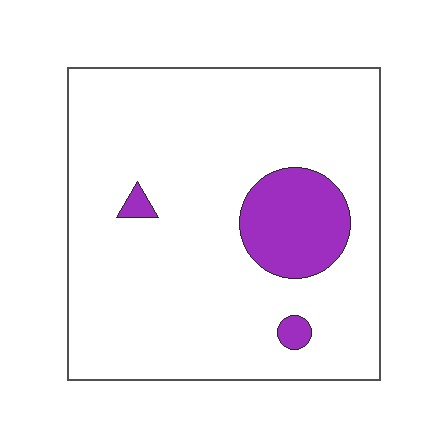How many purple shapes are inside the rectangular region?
3.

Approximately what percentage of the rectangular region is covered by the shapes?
Approximately 10%.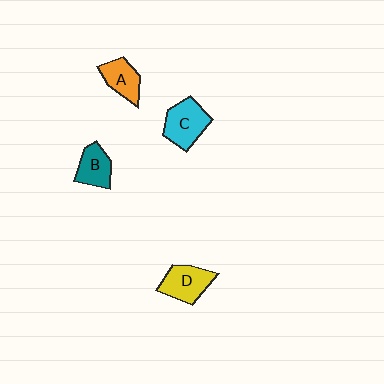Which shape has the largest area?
Shape C (cyan).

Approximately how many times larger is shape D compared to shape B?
Approximately 1.2 times.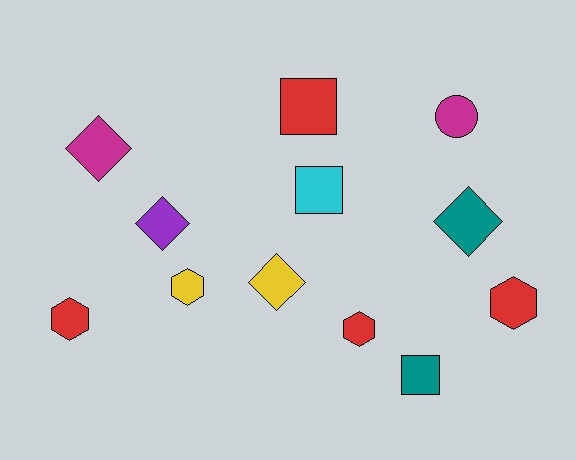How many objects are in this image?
There are 12 objects.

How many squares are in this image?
There are 3 squares.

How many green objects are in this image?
There are no green objects.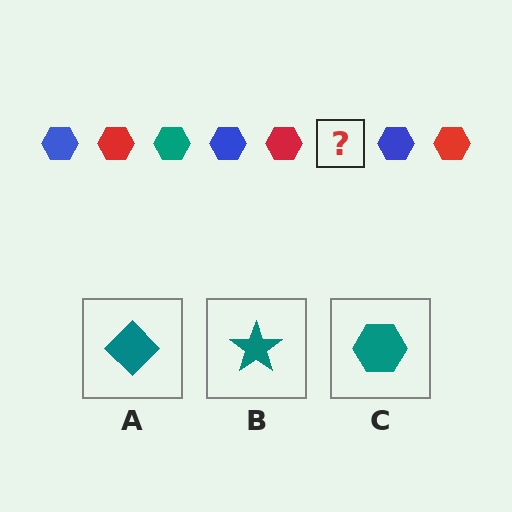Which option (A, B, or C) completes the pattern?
C.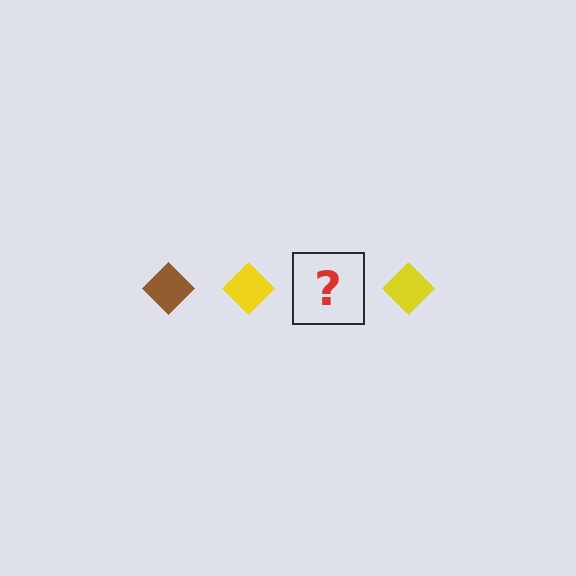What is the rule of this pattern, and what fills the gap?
The rule is that the pattern cycles through brown, yellow diamonds. The gap should be filled with a brown diamond.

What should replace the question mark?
The question mark should be replaced with a brown diamond.